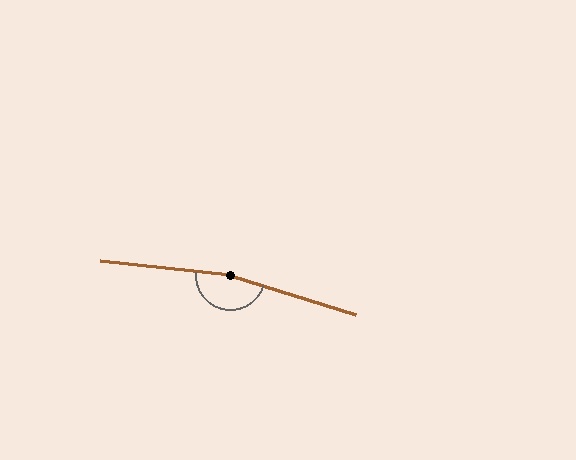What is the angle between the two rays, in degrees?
Approximately 169 degrees.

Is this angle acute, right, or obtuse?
It is obtuse.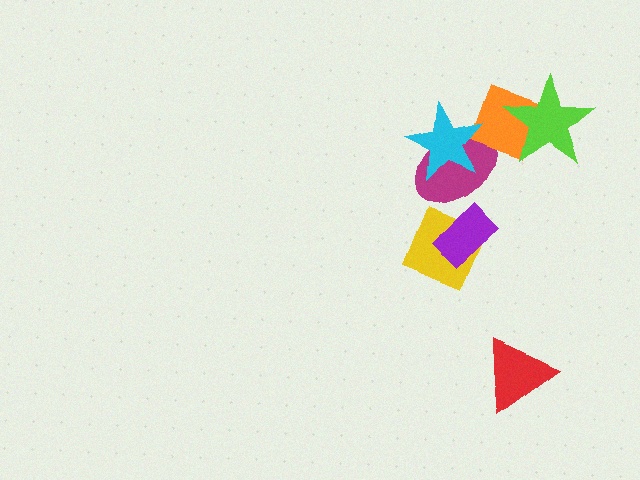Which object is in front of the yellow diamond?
The purple rectangle is in front of the yellow diamond.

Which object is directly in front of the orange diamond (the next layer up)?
The cyan star is directly in front of the orange diamond.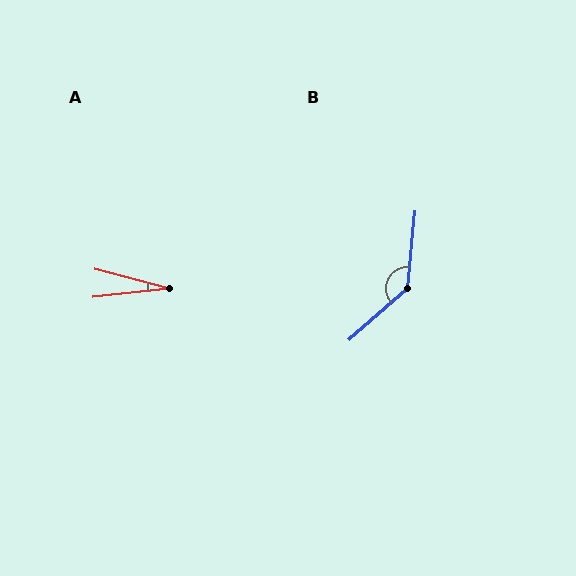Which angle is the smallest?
A, at approximately 21 degrees.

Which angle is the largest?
B, at approximately 137 degrees.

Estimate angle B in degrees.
Approximately 137 degrees.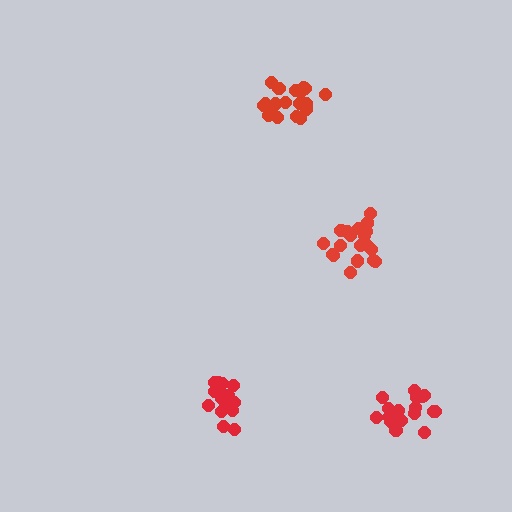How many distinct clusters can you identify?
There are 4 distinct clusters.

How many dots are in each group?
Group 1: 19 dots, Group 2: 20 dots, Group 3: 19 dots, Group 4: 16 dots (74 total).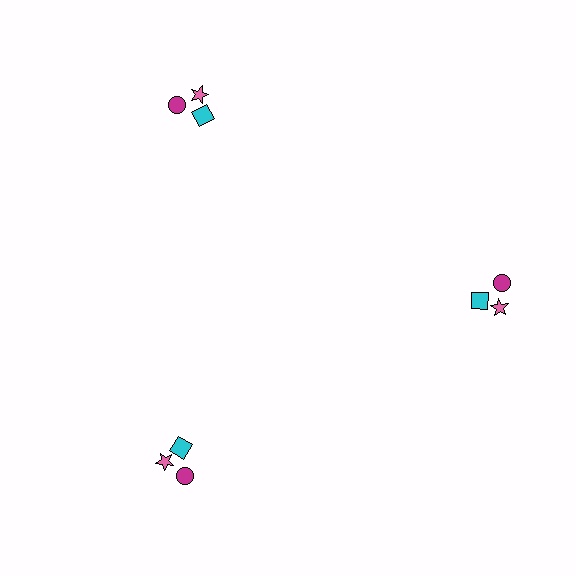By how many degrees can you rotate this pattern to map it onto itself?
The pattern maps onto itself every 120 degrees of rotation.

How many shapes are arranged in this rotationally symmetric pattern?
There are 9 shapes, arranged in 3 groups of 3.